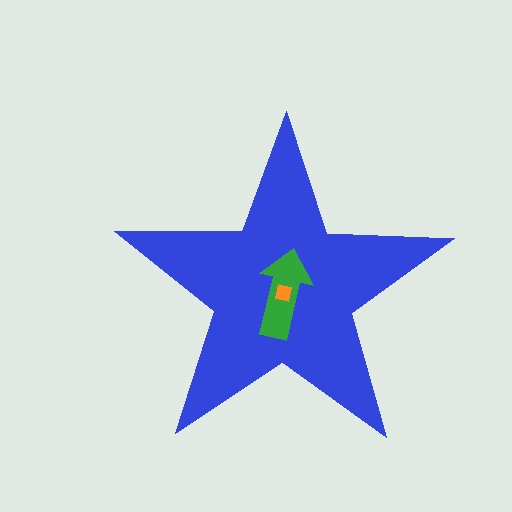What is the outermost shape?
The blue star.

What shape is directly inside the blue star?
The green arrow.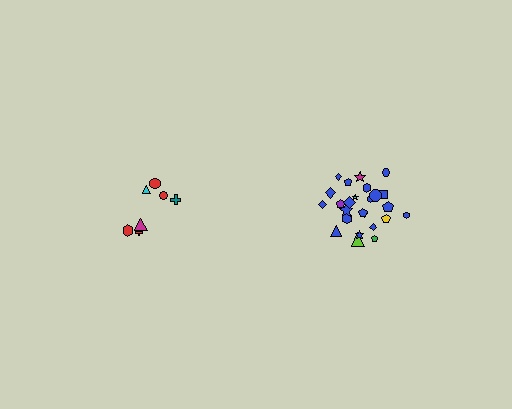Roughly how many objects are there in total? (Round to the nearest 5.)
Roughly 30 objects in total.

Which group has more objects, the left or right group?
The right group.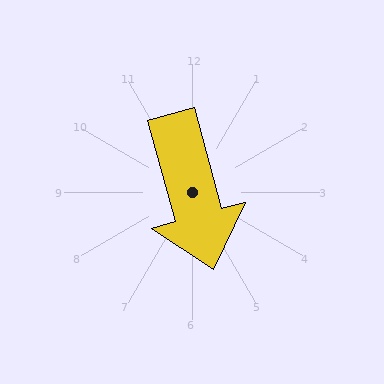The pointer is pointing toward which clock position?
Roughly 5 o'clock.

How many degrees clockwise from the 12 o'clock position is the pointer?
Approximately 165 degrees.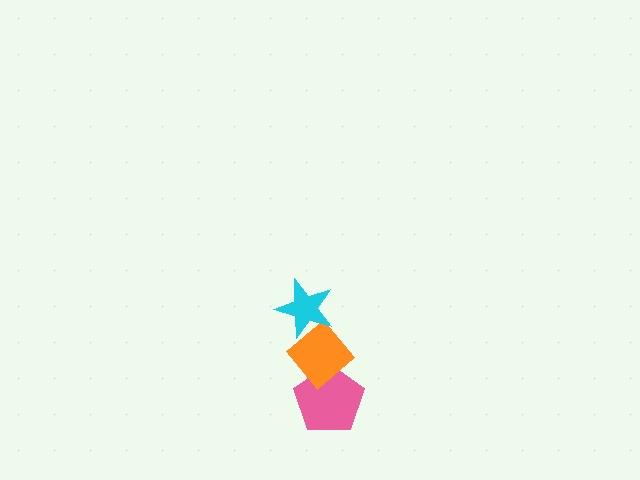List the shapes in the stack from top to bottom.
From top to bottom: the cyan star, the orange diamond, the pink pentagon.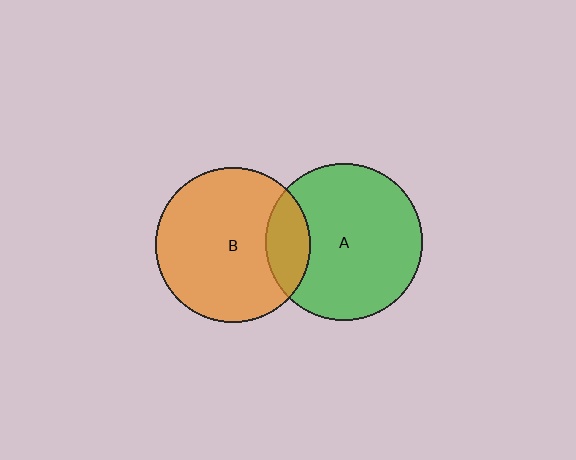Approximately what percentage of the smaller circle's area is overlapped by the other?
Approximately 20%.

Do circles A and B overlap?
Yes.